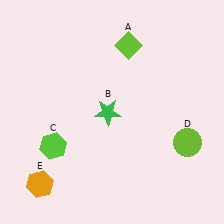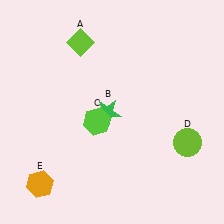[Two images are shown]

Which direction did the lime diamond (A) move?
The lime diamond (A) moved left.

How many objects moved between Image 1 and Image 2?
2 objects moved between the two images.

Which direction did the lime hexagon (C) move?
The lime hexagon (C) moved right.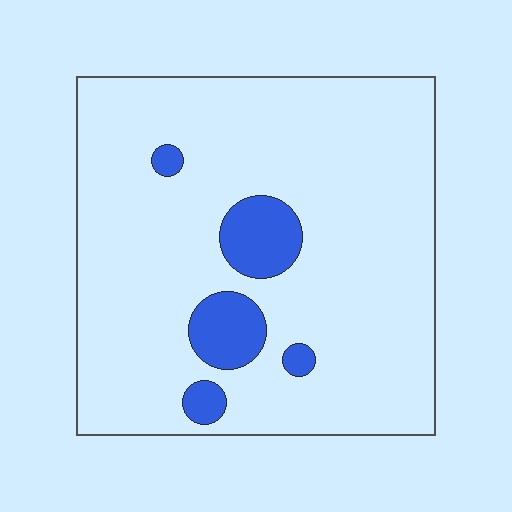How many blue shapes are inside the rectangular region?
5.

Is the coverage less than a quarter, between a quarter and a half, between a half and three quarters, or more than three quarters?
Less than a quarter.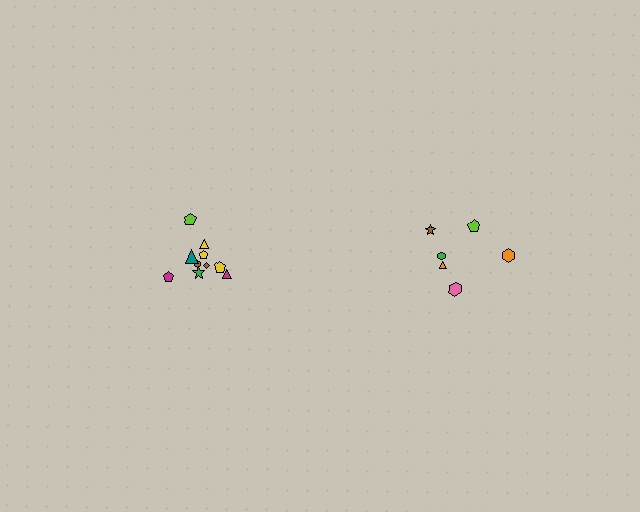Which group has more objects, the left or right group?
The left group.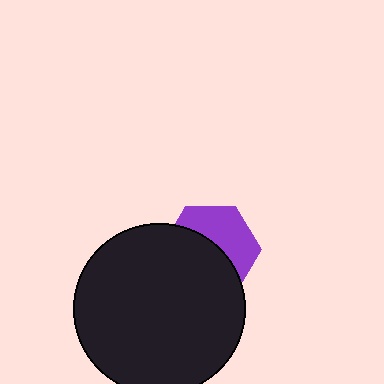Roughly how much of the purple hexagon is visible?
About half of it is visible (roughly 45%).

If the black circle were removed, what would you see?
You would see the complete purple hexagon.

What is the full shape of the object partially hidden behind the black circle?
The partially hidden object is a purple hexagon.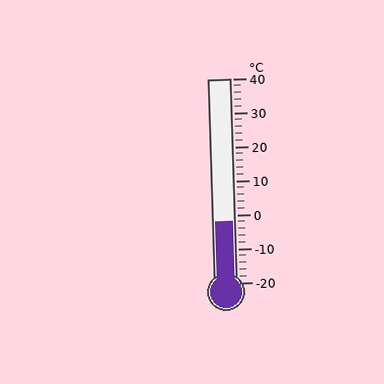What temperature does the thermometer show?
The thermometer shows approximately -2°C.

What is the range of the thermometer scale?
The thermometer scale ranges from -20°C to 40°C.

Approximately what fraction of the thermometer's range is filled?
The thermometer is filled to approximately 30% of its range.